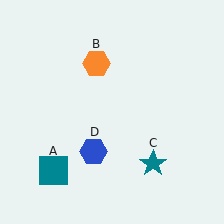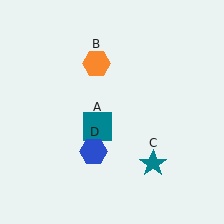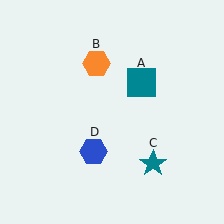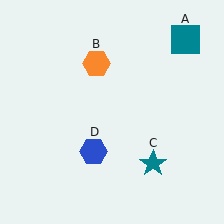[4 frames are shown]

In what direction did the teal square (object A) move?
The teal square (object A) moved up and to the right.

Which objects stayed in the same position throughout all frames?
Orange hexagon (object B) and teal star (object C) and blue hexagon (object D) remained stationary.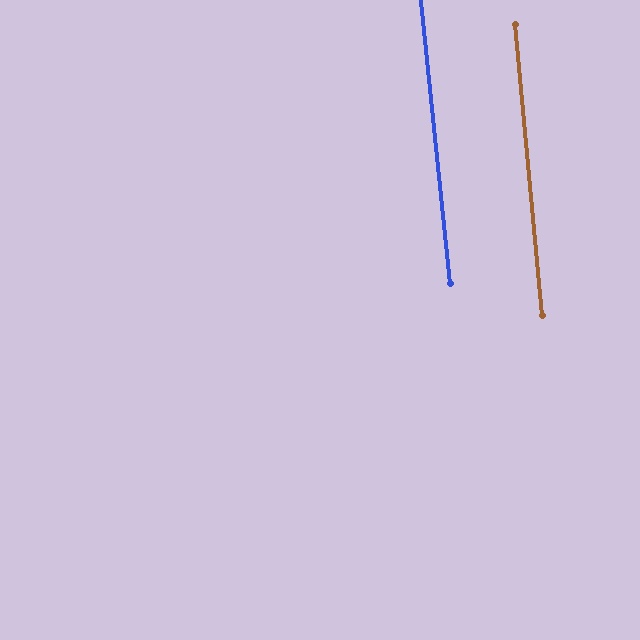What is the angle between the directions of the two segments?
Approximately 1 degree.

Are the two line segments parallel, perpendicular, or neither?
Parallel — their directions differ by only 0.6°.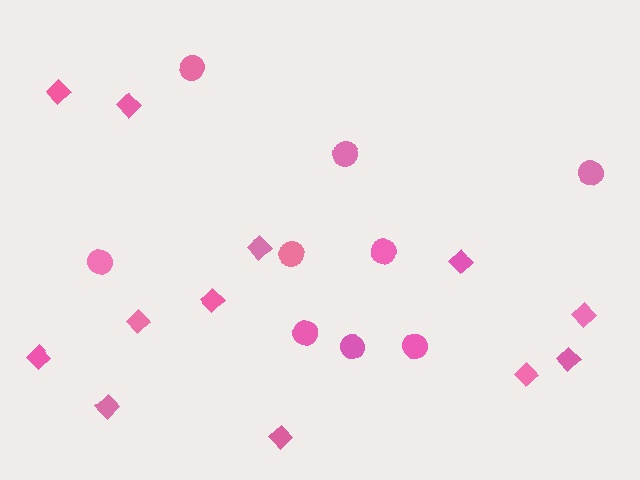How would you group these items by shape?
There are 2 groups: one group of diamonds (12) and one group of circles (9).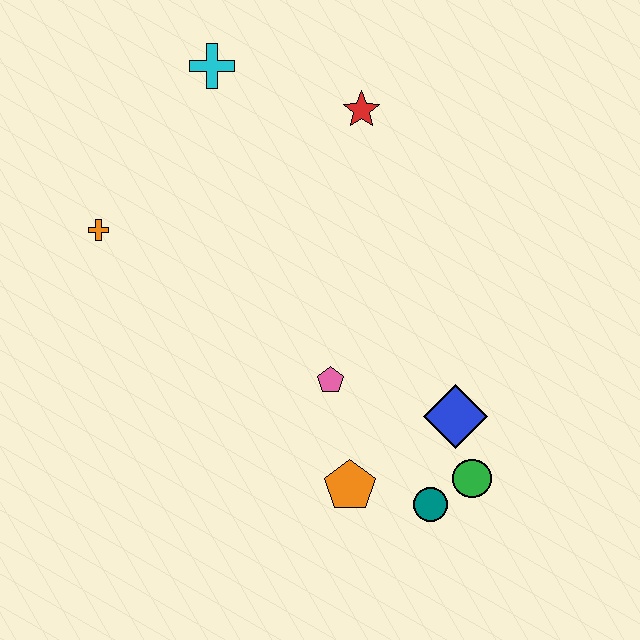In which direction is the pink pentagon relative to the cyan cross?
The pink pentagon is below the cyan cross.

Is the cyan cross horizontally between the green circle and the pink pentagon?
No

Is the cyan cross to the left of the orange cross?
No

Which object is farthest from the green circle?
The cyan cross is farthest from the green circle.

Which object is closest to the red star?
The cyan cross is closest to the red star.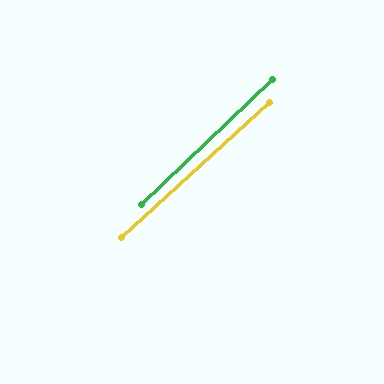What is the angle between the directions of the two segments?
Approximately 1 degree.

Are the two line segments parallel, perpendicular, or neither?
Parallel — their directions differ by only 1.3°.